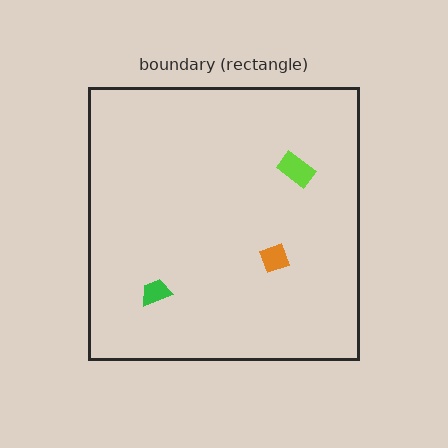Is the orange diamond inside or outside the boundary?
Inside.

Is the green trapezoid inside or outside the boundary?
Inside.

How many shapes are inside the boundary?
3 inside, 0 outside.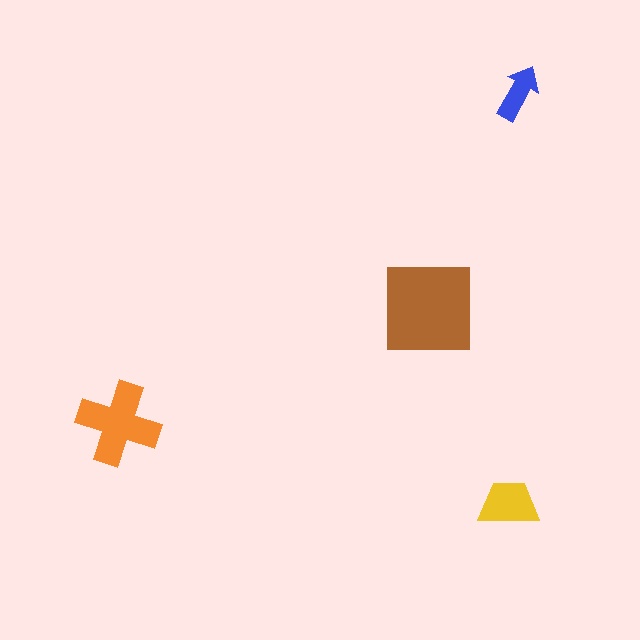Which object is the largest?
The brown square.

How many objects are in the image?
There are 4 objects in the image.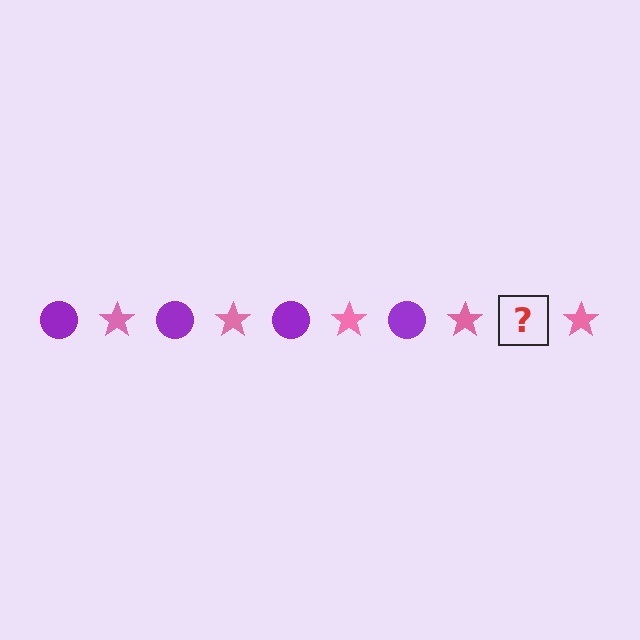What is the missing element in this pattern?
The missing element is a purple circle.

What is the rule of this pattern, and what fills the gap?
The rule is that the pattern alternates between purple circle and pink star. The gap should be filled with a purple circle.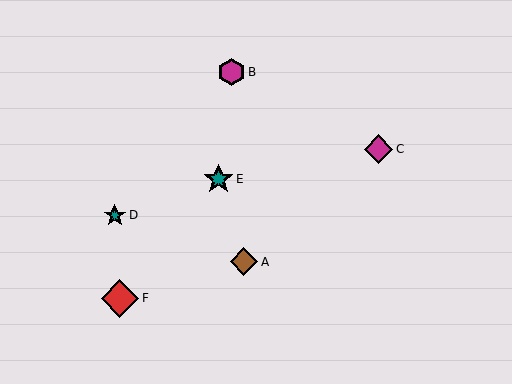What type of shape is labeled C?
Shape C is a magenta diamond.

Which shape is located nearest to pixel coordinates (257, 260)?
The brown diamond (labeled A) at (244, 262) is nearest to that location.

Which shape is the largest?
The red diamond (labeled F) is the largest.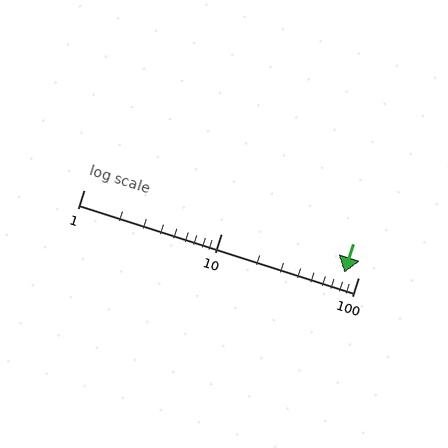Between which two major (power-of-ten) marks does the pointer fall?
The pointer is between 10 and 100.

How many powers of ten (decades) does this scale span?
The scale spans 2 decades, from 1 to 100.